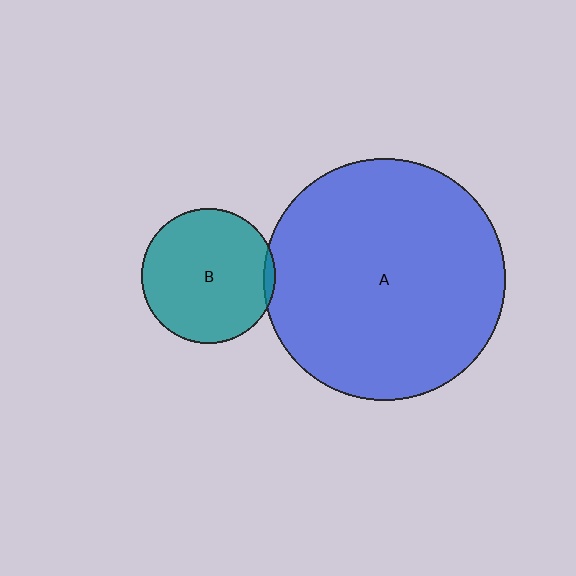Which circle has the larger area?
Circle A (blue).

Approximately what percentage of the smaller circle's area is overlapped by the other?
Approximately 5%.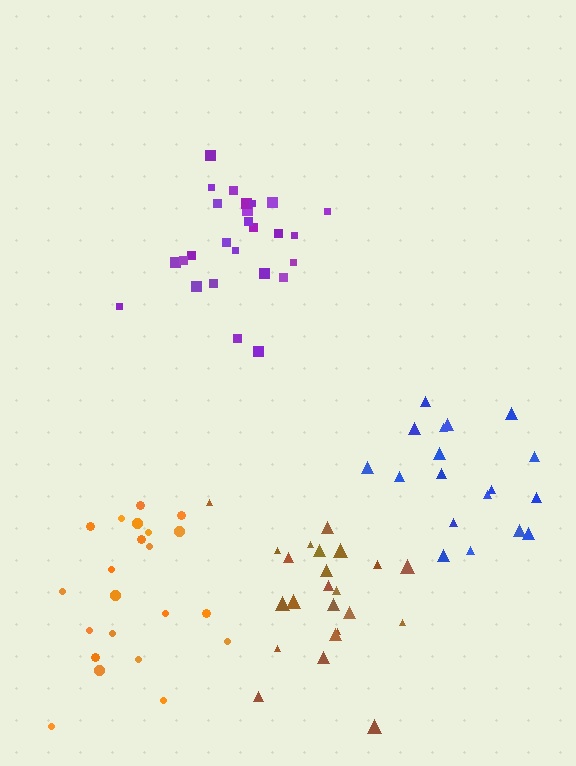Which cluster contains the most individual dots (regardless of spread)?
Purple (26).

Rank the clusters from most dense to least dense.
purple, brown, orange, blue.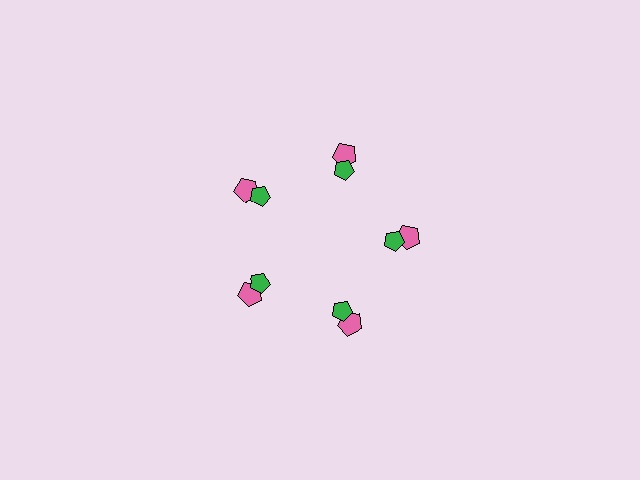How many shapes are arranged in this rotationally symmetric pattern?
There are 10 shapes, arranged in 5 groups of 2.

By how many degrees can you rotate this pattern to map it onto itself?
The pattern maps onto itself every 72 degrees of rotation.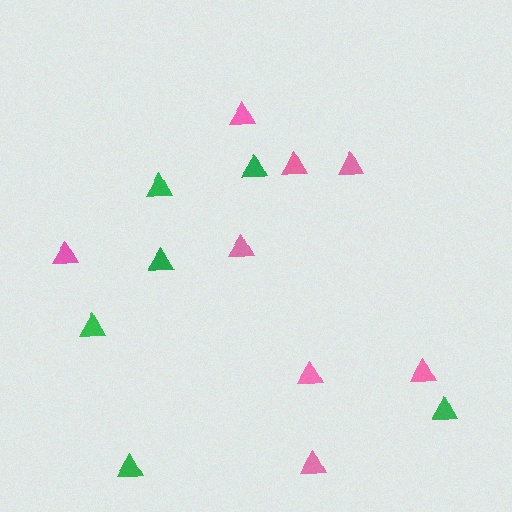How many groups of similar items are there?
There are 2 groups: one group of green triangles (6) and one group of pink triangles (8).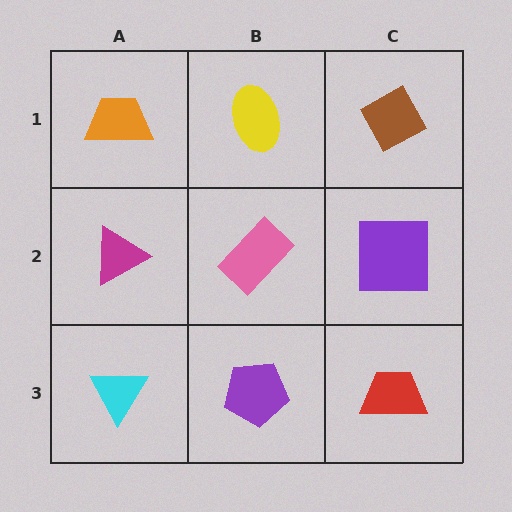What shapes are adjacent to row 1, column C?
A purple square (row 2, column C), a yellow ellipse (row 1, column B).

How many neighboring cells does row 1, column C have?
2.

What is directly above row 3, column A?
A magenta triangle.